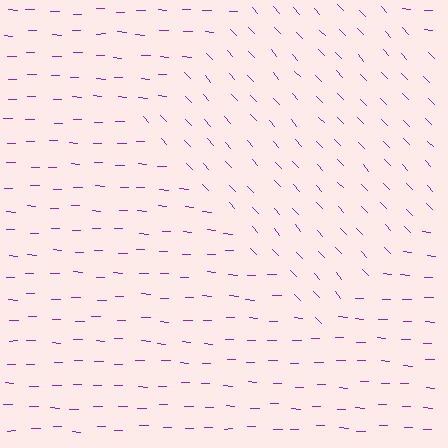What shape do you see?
I see a diamond.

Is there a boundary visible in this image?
Yes, there is a texture boundary formed by a change in line orientation.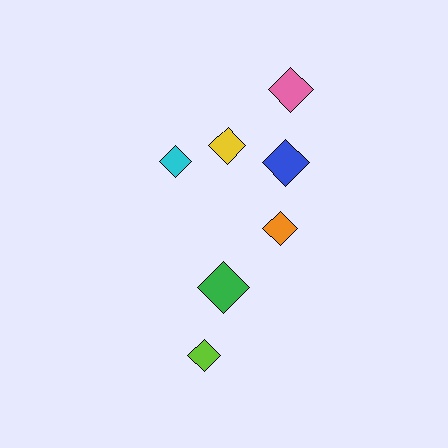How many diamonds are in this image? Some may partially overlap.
There are 7 diamonds.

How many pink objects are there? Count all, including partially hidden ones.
There is 1 pink object.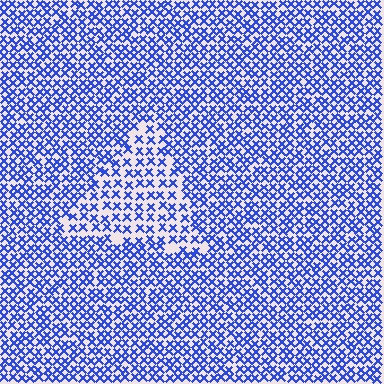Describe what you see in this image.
The image contains small blue elements arranged at two different densities. A triangle-shaped region is visible where the elements are less densely packed than the surrounding area.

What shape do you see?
I see a triangle.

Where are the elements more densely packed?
The elements are more densely packed outside the triangle boundary.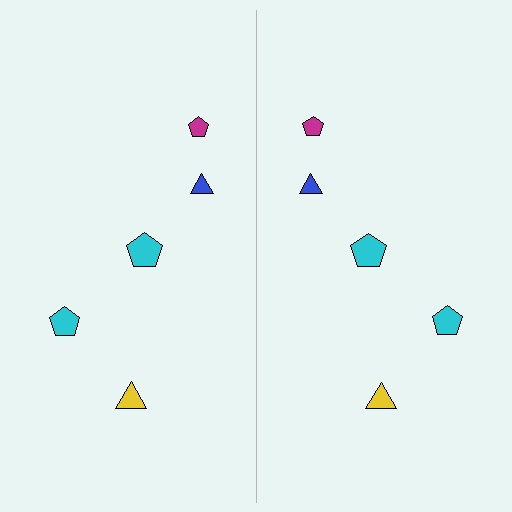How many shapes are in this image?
There are 10 shapes in this image.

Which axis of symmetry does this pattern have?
The pattern has a vertical axis of symmetry running through the center of the image.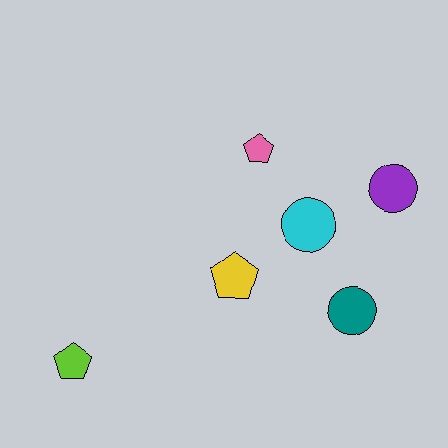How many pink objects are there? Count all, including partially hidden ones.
There is 1 pink object.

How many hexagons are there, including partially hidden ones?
There are no hexagons.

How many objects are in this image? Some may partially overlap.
There are 6 objects.